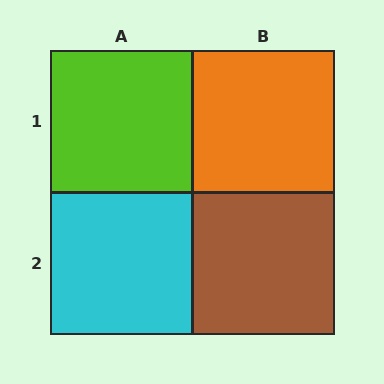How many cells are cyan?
1 cell is cyan.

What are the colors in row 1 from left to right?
Lime, orange.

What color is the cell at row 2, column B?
Brown.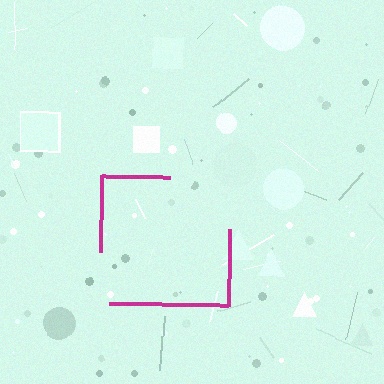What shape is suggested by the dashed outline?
The dashed outline suggests a square.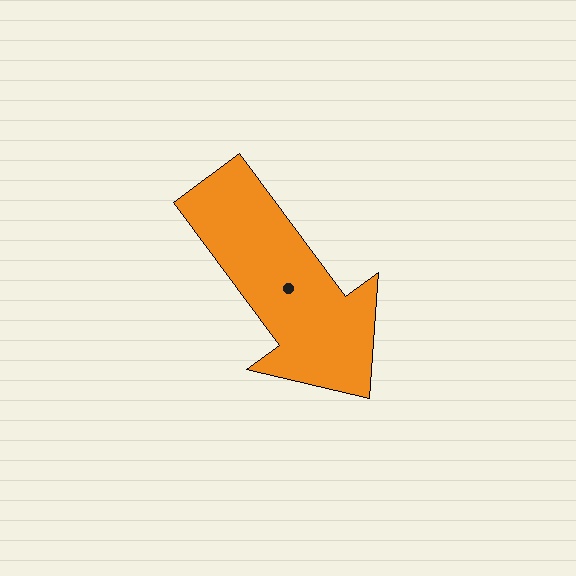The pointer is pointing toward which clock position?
Roughly 5 o'clock.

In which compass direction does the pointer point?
Southeast.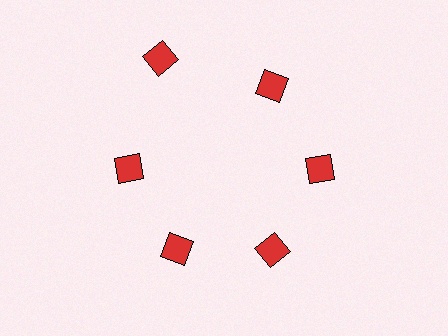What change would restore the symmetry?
The symmetry would be restored by moving it inward, back onto the ring so that all 6 diamonds sit at equal angles and equal distance from the center.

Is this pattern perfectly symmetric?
No. The 6 red diamonds are arranged in a ring, but one element near the 11 o'clock position is pushed outward from the center, breaking the 6-fold rotational symmetry.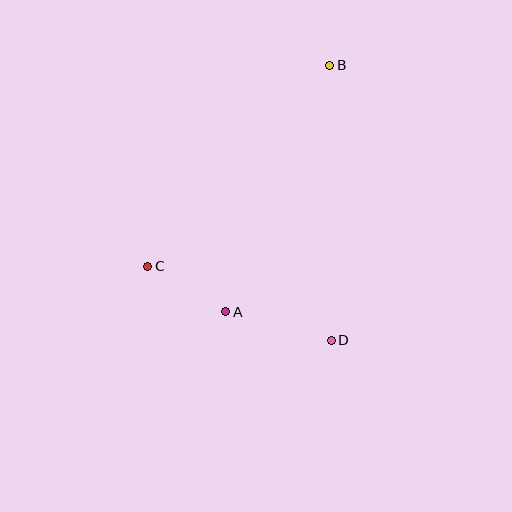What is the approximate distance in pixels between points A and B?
The distance between A and B is approximately 268 pixels.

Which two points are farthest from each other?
Points B and D are farthest from each other.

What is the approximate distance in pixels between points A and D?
The distance between A and D is approximately 109 pixels.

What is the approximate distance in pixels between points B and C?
The distance between B and C is approximately 271 pixels.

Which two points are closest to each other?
Points A and C are closest to each other.